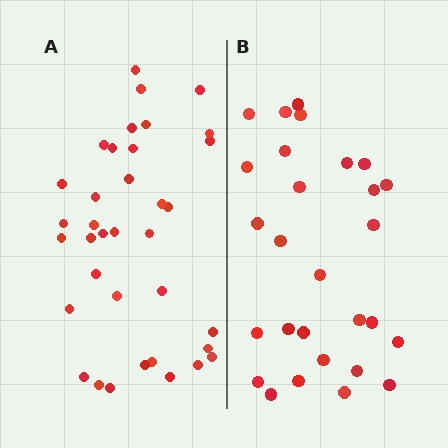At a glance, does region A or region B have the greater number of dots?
Region A (the left region) has more dots.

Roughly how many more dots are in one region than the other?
Region A has roughly 8 or so more dots than region B.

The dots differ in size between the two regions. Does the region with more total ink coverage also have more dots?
No. Region B has more total ink coverage because its dots are larger, but region A actually contains more individual dots. Total area can be misleading — the number of items is what matters here.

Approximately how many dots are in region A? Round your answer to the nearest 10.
About 40 dots. (The exact count is 36, which rounds to 40.)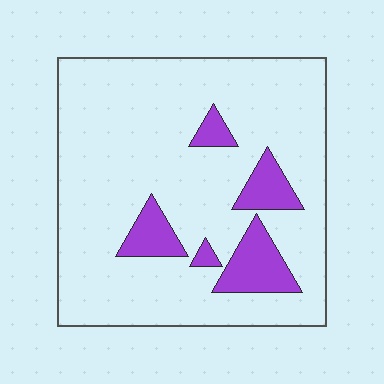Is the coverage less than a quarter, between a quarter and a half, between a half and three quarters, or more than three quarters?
Less than a quarter.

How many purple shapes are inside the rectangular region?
5.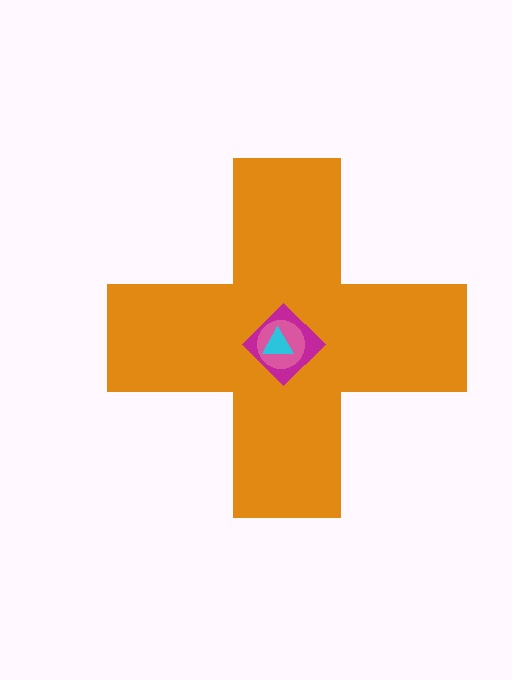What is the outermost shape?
The orange cross.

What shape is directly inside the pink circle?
The cyan triangle.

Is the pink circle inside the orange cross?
Yes.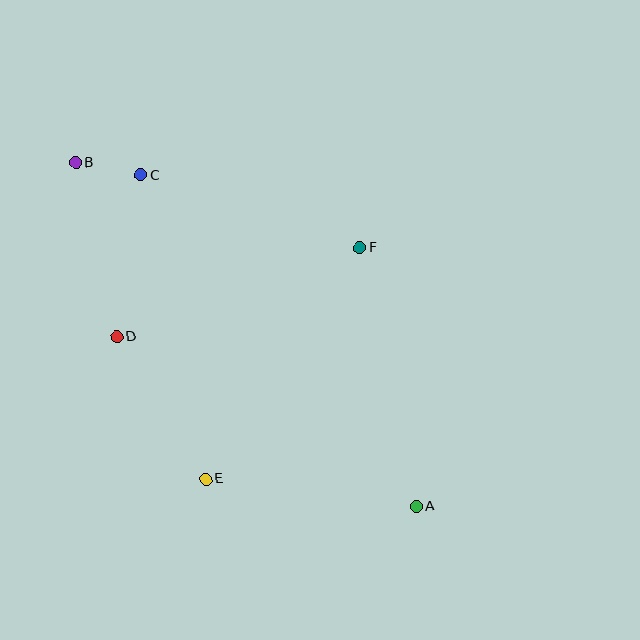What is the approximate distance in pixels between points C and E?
The distance between C and E is approximately 311 pixels.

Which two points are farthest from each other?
Points A and B are farthest from each other.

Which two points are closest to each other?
Points B and C are closest to each other.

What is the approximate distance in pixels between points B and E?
The distance between B and E is approximately 342 pixels.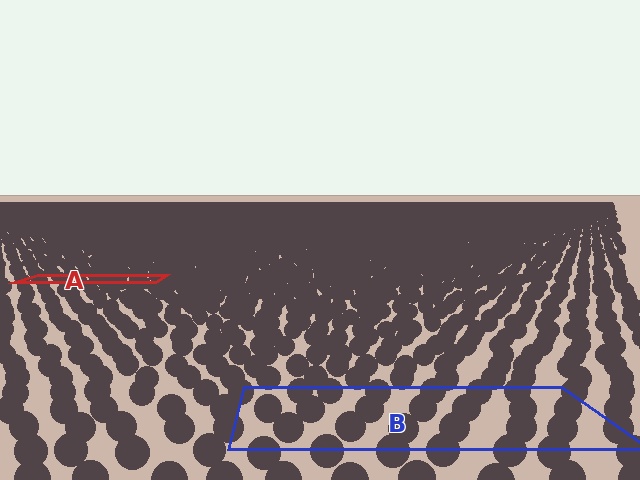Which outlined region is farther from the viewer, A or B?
Region A is farther from the viewer — the texture elements inside it appear smaller and more densely packed.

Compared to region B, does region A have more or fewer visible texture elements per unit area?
Region A has more texture elements per unit area — they are packed more densely because it is farther away.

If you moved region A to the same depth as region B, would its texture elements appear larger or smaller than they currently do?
They would appear larger. At a closer depth, the same texture elements are projected at a bigger on-screen size.